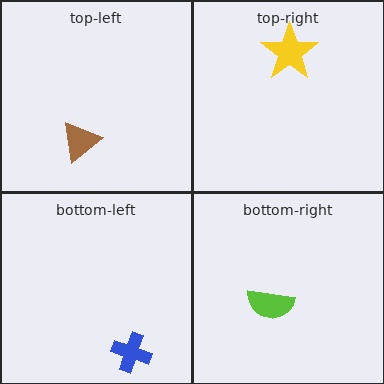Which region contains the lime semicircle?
The bottom-right region.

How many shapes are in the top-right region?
1.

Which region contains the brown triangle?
The top-left region.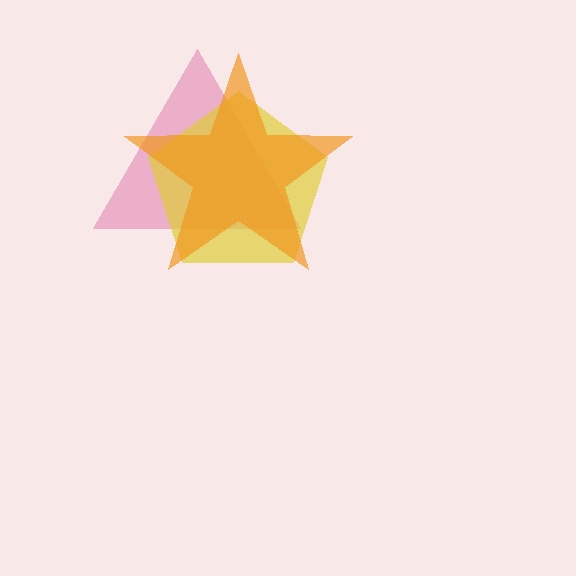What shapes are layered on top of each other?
The layered shapes are: a pink triangle, a yellow pentagon, an orange star.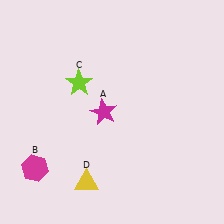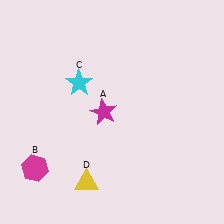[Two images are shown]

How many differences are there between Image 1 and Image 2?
There is 1 difference between the two images.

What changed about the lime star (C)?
In Image 1, C is lime. In Image 2, it changed to cyan.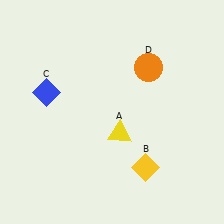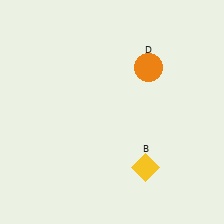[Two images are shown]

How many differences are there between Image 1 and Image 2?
There are 2 differences between the two images.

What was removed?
The yellow triangle (A), the blue diamond (C) were removed in Image 2.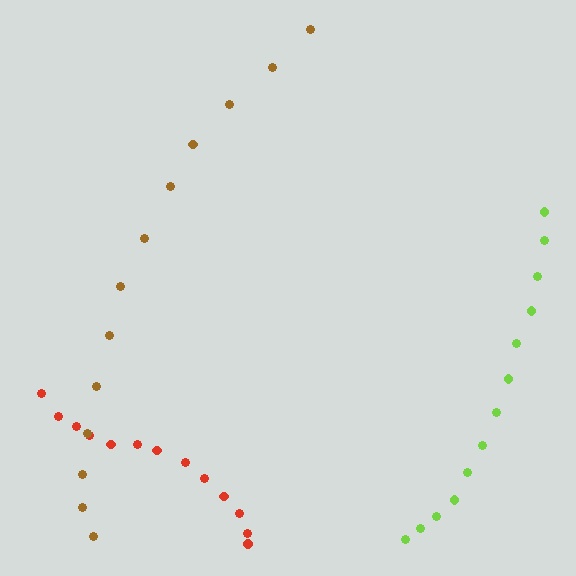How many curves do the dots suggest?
There are 3 distinct paths.